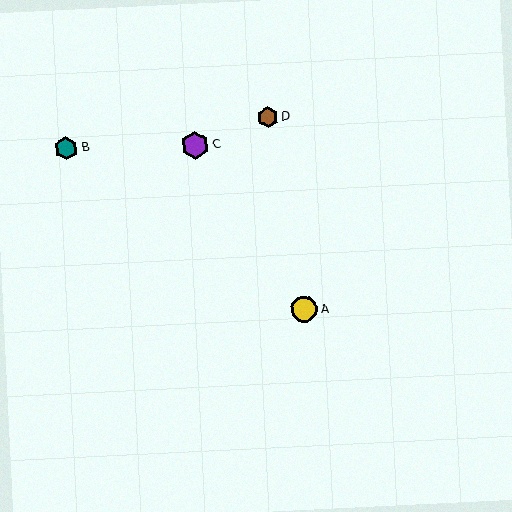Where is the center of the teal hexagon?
The center of the teal hexagon is at (67, 148).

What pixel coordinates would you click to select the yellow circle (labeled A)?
Click at (304, 309) to select the yellow circle A.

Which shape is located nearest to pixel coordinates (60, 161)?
The teal hexagon (labeled B) at (67, 148) is nearest to that location.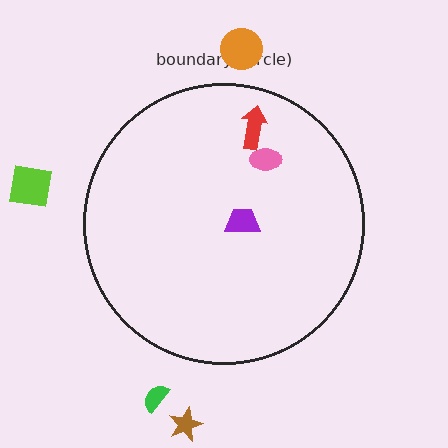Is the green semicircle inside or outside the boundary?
Outside.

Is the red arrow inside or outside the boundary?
Inside.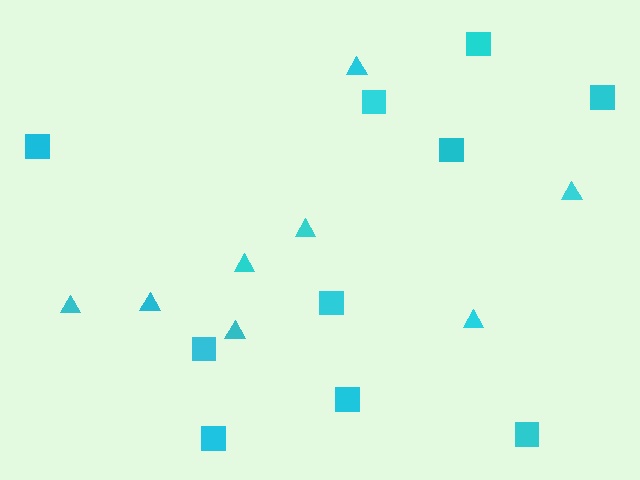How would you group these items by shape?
There are 2 groups: one group of squares (10) and one group of triangles (8).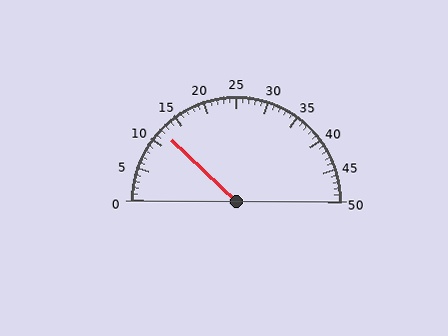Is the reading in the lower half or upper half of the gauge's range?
The reading is in the lower half of the range (0 to 50).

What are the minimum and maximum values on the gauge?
The gauge ranges from 0 to 50.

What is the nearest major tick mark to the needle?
The nearest major tick mark is 10.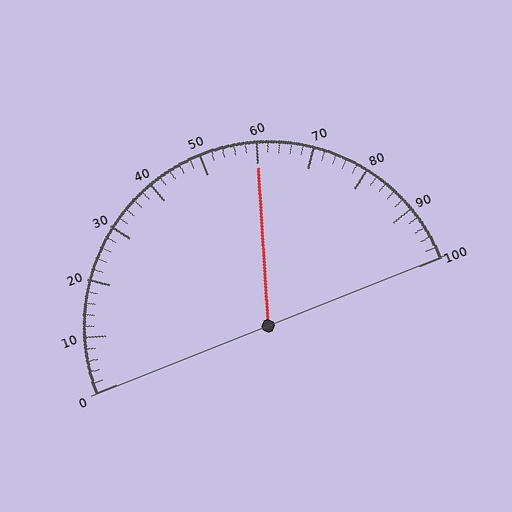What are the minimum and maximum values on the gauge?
The gauge ranges from 0 to 100.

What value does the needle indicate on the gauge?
The needle indicates approximately 60.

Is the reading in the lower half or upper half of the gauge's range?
The reading is in the upper half of the range (0 to 100).